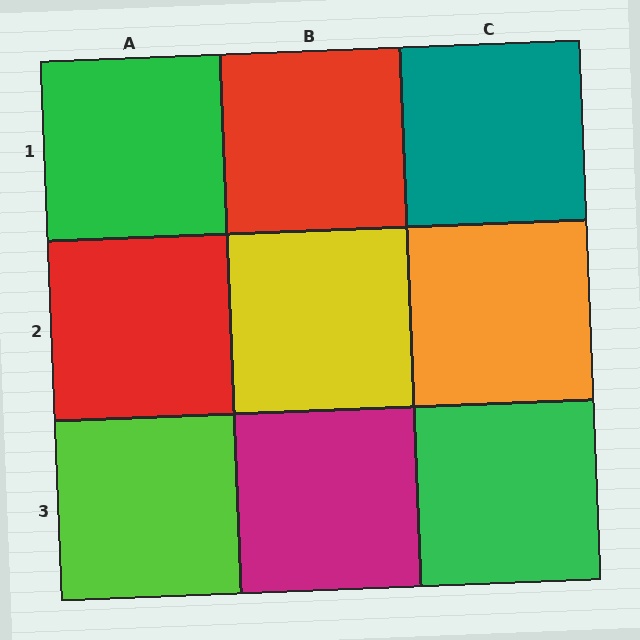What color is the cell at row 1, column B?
Red.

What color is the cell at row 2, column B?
Yellow.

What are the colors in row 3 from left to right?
Lime, magenta, green.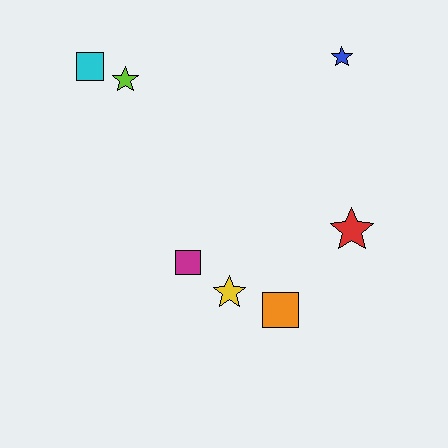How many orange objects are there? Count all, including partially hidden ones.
There is 1 orange object.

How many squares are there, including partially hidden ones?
There are 3 squares.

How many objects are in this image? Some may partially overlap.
There are 7 objects.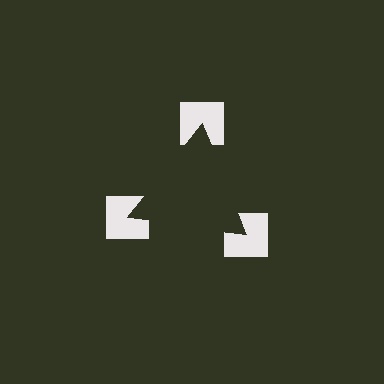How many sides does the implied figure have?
3 sides.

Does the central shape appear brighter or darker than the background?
It typically appears slightly darker than the background, even though no actual brightness change is drawn.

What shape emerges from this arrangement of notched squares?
An illusory triangle — its edges are inferred from the aligned wedge cuts in the notched squares, not physically drawn.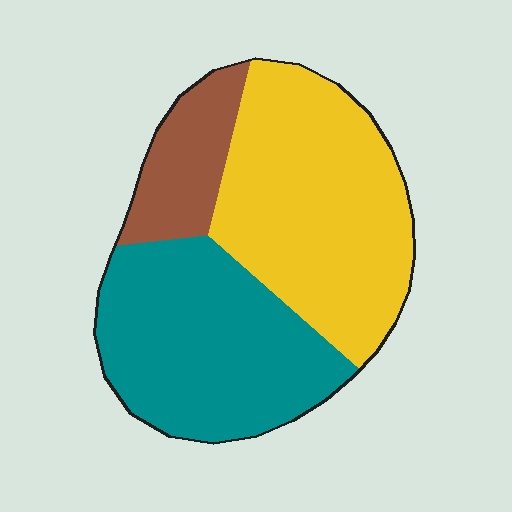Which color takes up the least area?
Brown, at roughly 15%.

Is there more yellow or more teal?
Yellow.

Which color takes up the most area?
Yellow, at roughly 45%.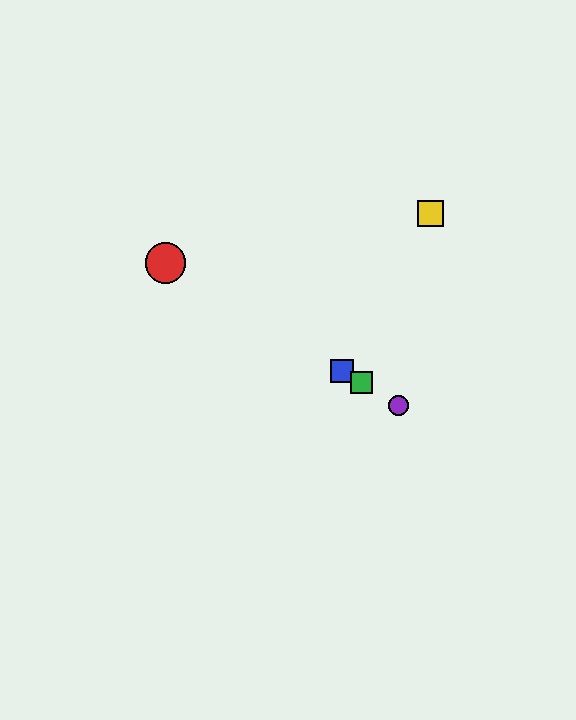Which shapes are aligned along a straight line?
The red circle, the blue square, the green square, the purple circle are aligned along a straight line.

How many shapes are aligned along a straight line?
4 shapes (the red circle, the blue square, the green square, the purple circle) are aligned along a straight line.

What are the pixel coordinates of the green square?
The green square is at (361, 383).